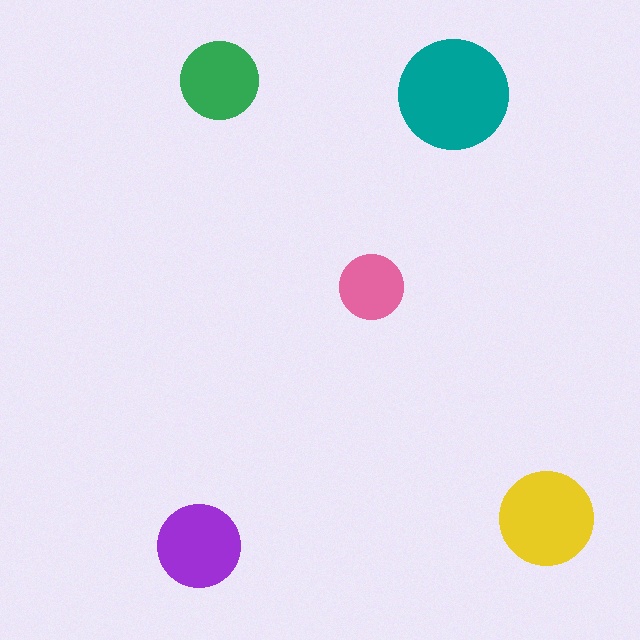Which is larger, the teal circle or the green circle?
The teal one.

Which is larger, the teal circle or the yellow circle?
The teal one.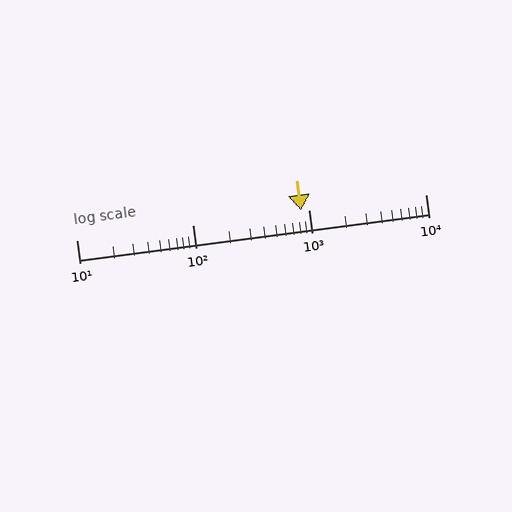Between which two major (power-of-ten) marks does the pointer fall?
The pointer is between 100 and 1000.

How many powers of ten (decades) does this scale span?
The scale spans 3 decades, from 10 to 10000.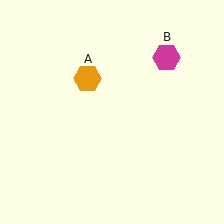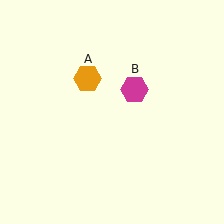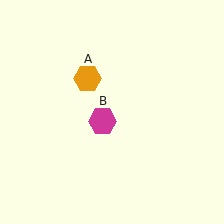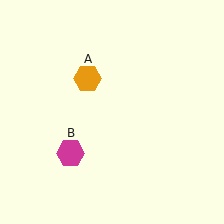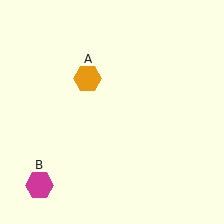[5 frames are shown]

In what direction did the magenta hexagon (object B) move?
The magenta hexagon (object B) moved down and to the left.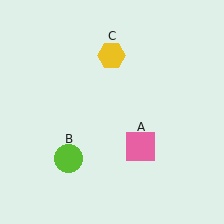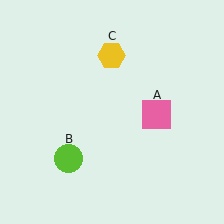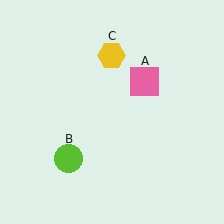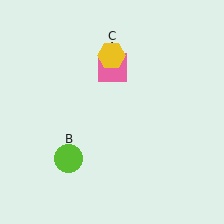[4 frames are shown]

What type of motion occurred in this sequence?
The pink square (object A) rotated counterclockwise around the center of the scene.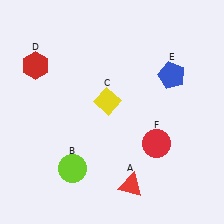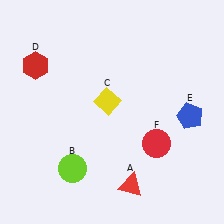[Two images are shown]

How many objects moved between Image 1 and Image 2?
1 object moved between the two images.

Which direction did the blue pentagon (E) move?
The blue pentagon (E) moved down.